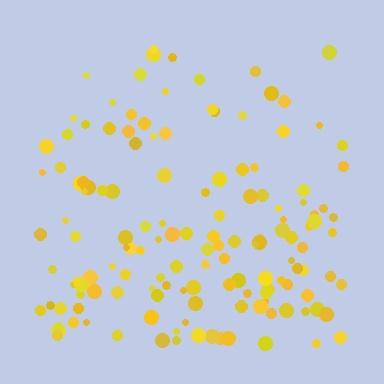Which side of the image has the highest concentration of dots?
The bottom.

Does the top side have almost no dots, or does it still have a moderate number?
Still a moderate number, just noticeably fewer than the bottom.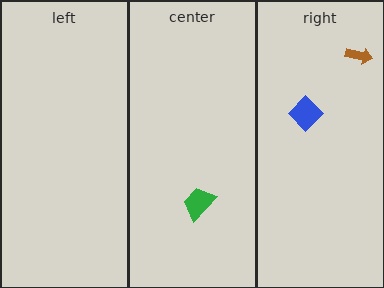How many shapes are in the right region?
2.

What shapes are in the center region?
The green trapezoid.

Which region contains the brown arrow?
The right region.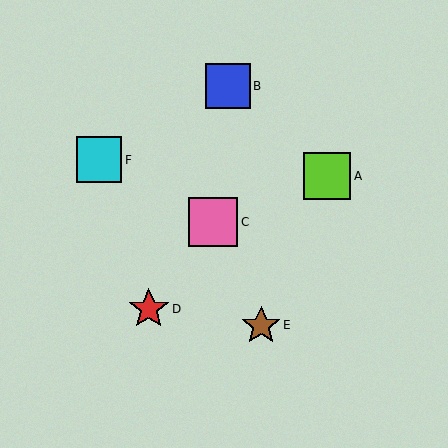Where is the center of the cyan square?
The center of the cyan square is at (99, 160).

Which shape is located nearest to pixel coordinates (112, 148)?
The cyan square (labeled F) at (99, 160) is nearest to that location.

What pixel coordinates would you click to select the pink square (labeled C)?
Click at (213, 222) to select the pink square C.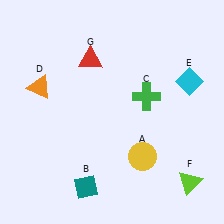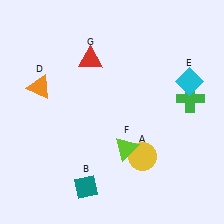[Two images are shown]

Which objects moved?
The objects that moved are: the green cross (C), the lime triangle (F).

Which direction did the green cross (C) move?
The green cross (C) moved right.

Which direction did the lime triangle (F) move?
The lime triangle (F) moved left.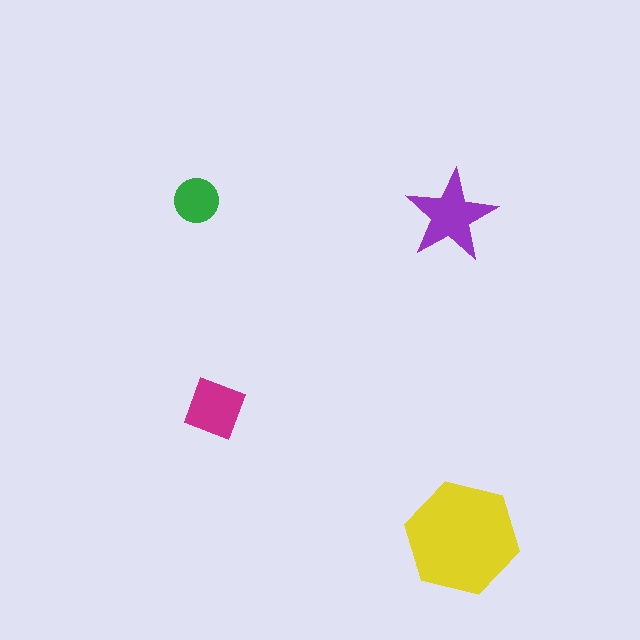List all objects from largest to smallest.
The yellow hexagon, the purple star, the magenta square, the green circle.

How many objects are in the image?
There are 4 objects in the image.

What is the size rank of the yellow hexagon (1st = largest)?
1st.